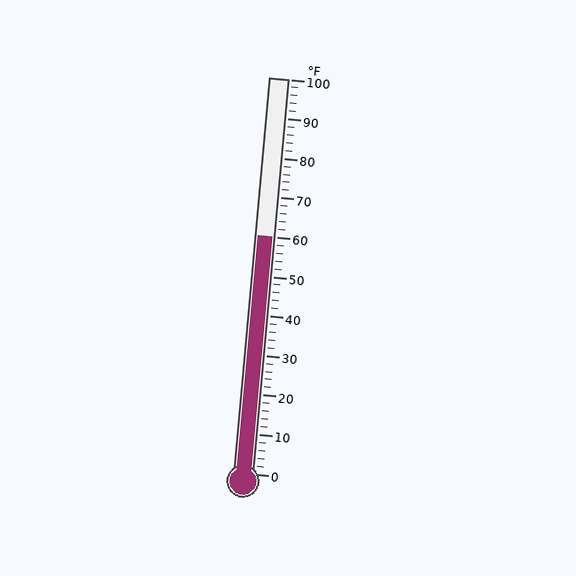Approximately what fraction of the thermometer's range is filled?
The thermometer is filled to approximately 60% of its range.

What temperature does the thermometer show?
The thermometer shows approximately 60°F.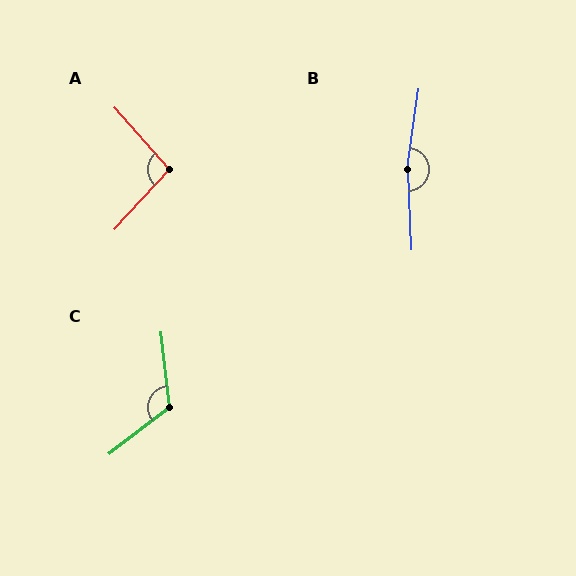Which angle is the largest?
B, at approximately 170 degrees.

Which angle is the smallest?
A, at approximately 96 degrees.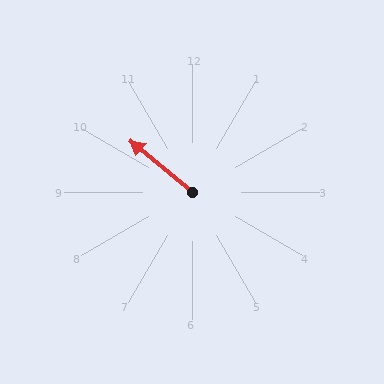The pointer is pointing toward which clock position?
Roughly 10 o'clock.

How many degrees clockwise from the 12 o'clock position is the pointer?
Approximately 310 degrees.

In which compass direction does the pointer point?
Northwest.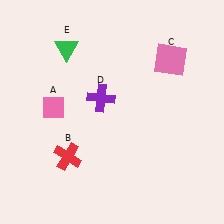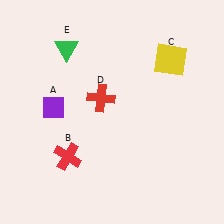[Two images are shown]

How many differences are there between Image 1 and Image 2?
There are 3 differences between the two images.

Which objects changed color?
A changed from pink to purple. C changed from pink to yellow. D changed from purple to red.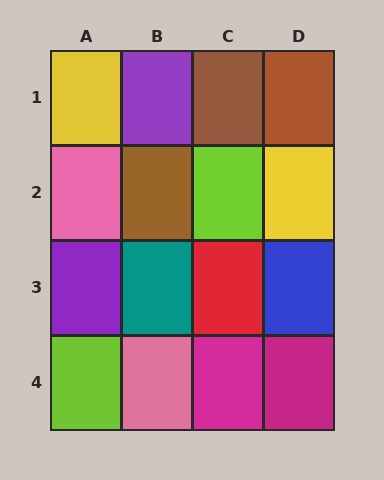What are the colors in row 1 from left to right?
Yellow, purple, brown, brown.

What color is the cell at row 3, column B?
Teal.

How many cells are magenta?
2 cells are magenta.